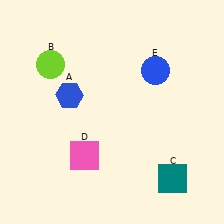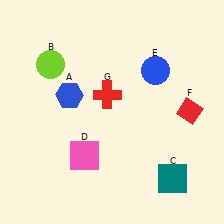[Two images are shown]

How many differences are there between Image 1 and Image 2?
There are 2 differences between the two images.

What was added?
A red diamond (F), a red cross (G) were added in Image 2.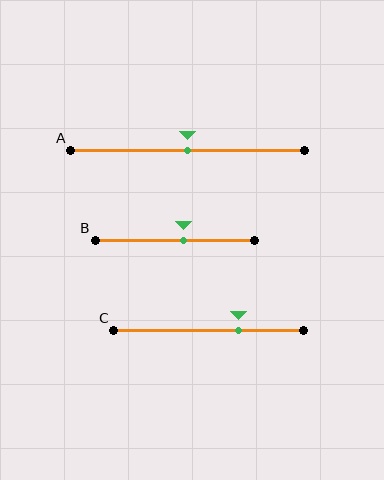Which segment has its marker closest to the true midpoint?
Segment A has its marker closest to the true midpoint.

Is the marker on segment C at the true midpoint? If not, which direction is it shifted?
No, the marker on segment C is shifted to the right by about 16% of the segment length.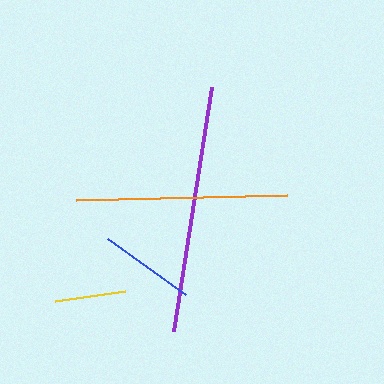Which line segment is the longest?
The purple line is the longest at approximately 247 pixels.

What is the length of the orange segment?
The orange segment is approximately 211 pixels long.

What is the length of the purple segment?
The purple segment is approximately 247 pixels long.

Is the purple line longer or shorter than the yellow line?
The purple line is longer than the yellow line.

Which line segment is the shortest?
The yellow line is the shortest at approximately 71 pixels.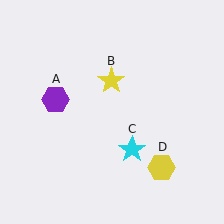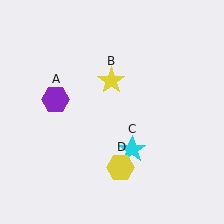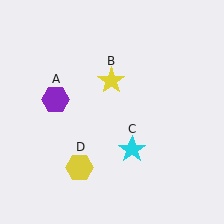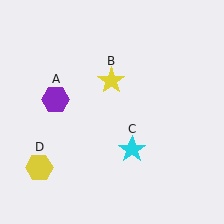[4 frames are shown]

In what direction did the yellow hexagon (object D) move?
The yellow hexagon (object D) moved left.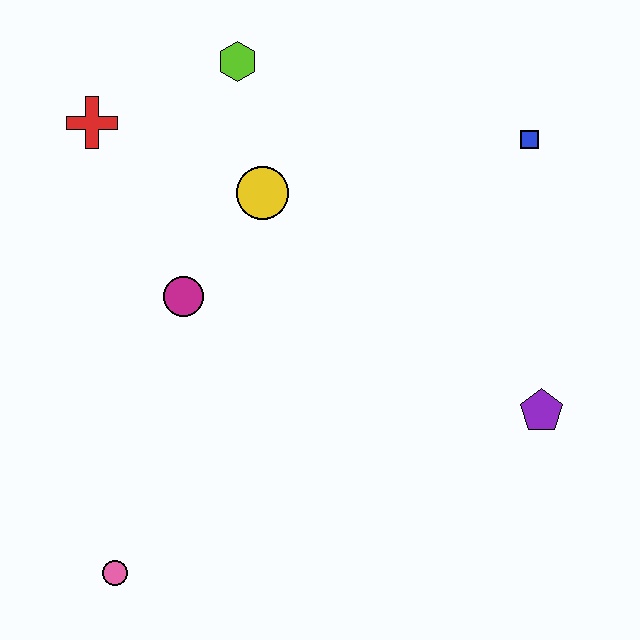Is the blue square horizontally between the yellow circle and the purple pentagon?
Yes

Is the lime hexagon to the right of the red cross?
Yes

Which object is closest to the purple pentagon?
The blue square is closest to the purple pentagon.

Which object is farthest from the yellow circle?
The pink circle is farthest from the yellow circle.